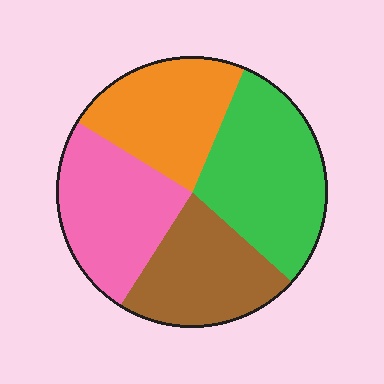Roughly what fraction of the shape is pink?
Pink covers around 25% of the shape.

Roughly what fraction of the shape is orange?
Orange takes up between a sixth and a third of the shape.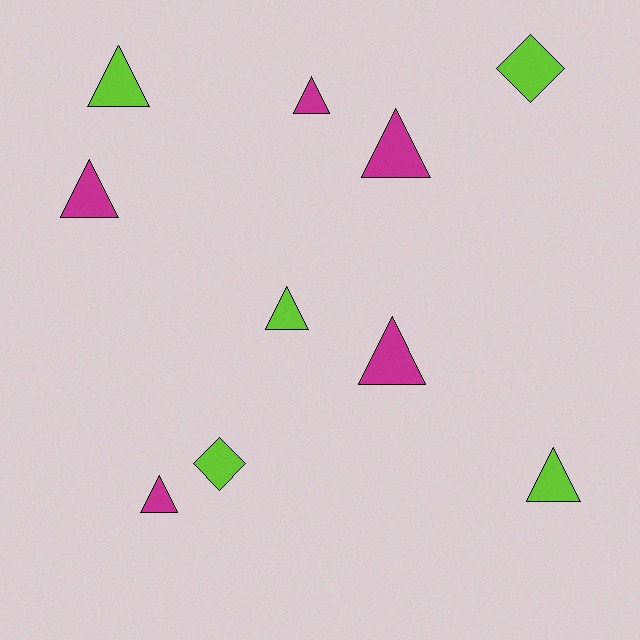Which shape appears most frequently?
Triangle, with 8 objects.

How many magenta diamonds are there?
There are no magenta diamonds.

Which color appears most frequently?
Magenta, with 5 objects.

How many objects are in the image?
There are 10 objects.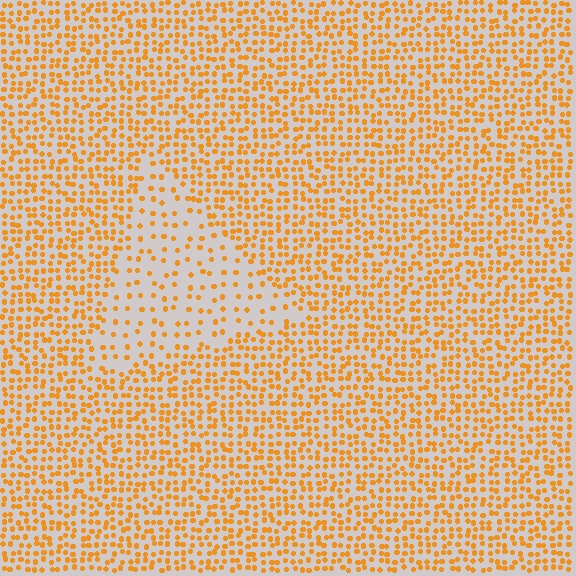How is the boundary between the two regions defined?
The boundary is defined by a change in element density (approximately 2.4x ratio). All elements are the same color, size, and shape.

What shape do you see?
I see a triangle.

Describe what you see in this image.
The image contains small orange elements arranged at two different densities. A triangle-shaped region is visible where the elements are less densely packed than the surrounding area.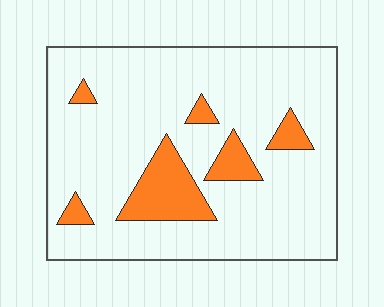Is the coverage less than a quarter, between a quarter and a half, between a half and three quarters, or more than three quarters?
Less than a quarter.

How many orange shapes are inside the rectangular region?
6.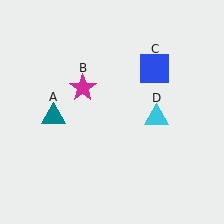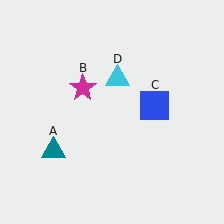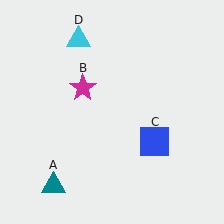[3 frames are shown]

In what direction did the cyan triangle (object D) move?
The cyan triangle (object D) moved up and to the left.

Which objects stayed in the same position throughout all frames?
Magenta star (object B) remained stationary.